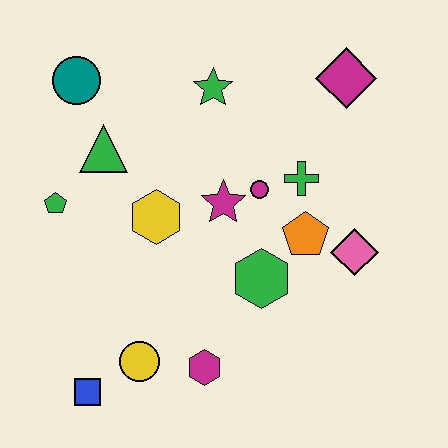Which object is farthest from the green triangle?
The pink diamond is farthest from the green triangle.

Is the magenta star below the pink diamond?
No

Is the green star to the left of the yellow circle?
No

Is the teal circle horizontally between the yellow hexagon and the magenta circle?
No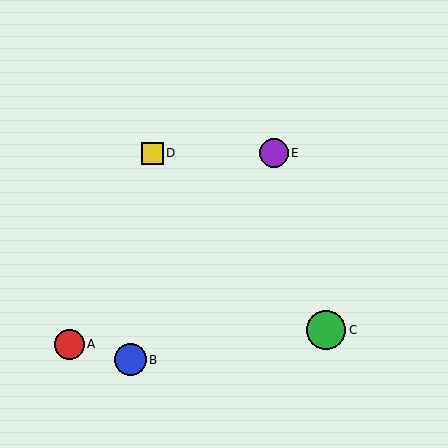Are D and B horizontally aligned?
No, D is at y≈153 and B is at y≈360.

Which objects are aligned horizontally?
Objects D, E are aligned horizontally.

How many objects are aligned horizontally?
2 objects (D, E) are aligned horizontally.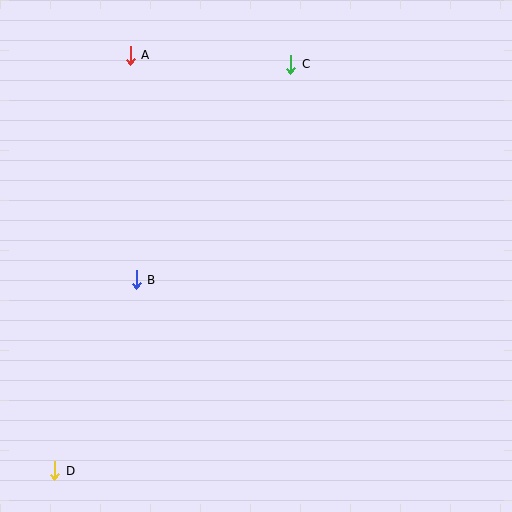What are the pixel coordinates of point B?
Point B is at (136, 280).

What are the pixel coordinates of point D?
Point D is at (55, 471).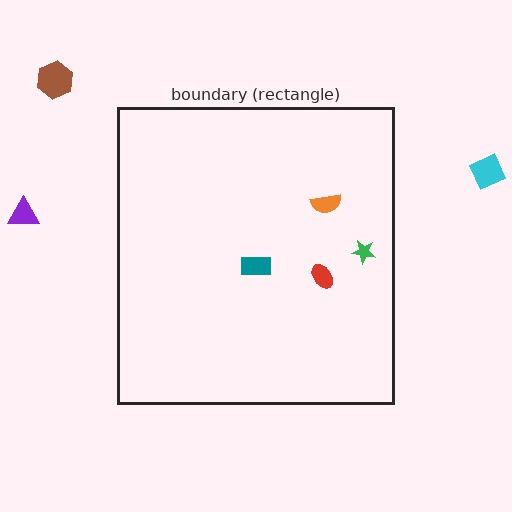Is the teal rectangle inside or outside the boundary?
Inside.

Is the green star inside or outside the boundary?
Inside.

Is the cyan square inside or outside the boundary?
Outside.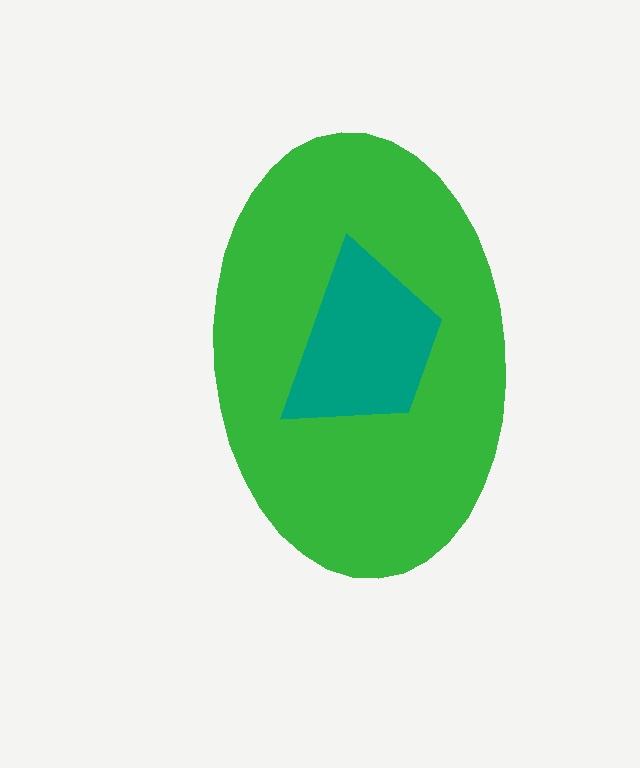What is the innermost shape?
The teal trapezoid.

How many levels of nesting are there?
2.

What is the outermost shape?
The green ellipse.